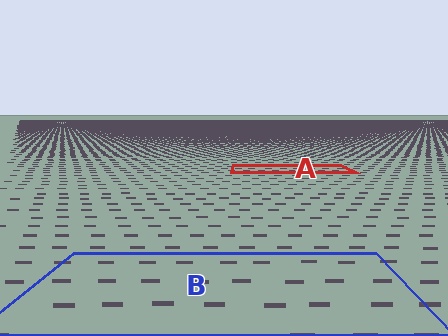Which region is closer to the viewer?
Region B is closer. The texture elements there are larger and more spread out.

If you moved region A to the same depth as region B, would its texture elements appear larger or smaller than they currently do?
They would appear larger. At a closer depth, the same texture elements are projected at a bigger on-screen size.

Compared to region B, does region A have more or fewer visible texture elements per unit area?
Region A has more texture elements per unit area — they are packed more densely because it is farther away.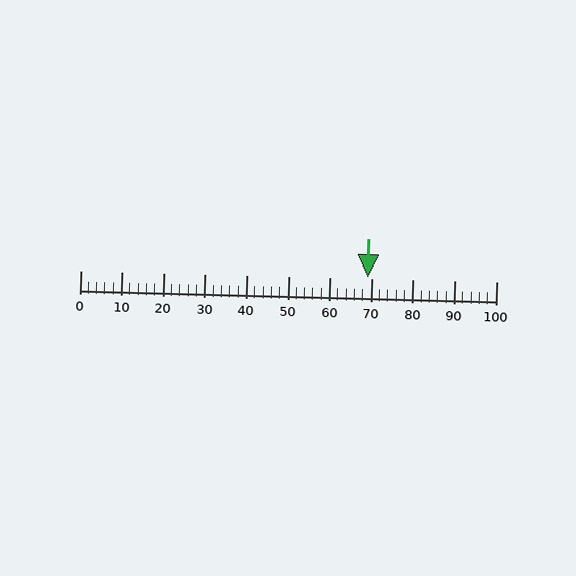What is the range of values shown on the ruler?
The ruler shows values from 0 to 100.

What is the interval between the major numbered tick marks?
The major tick marks are spaced 10 units apart.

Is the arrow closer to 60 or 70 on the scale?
The arrow is closer to 70.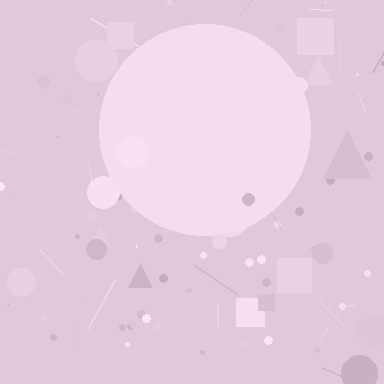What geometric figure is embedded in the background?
A circle is embedded in the background.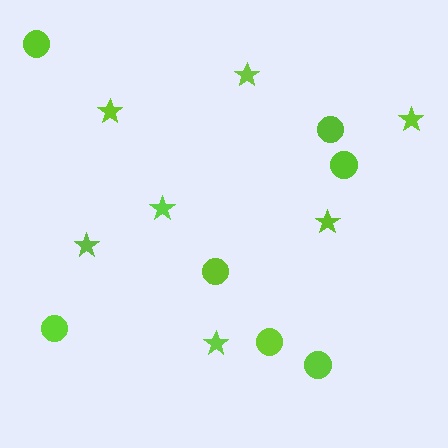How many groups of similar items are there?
There are 2 groups: one group of circles (7) and one group of stars (7).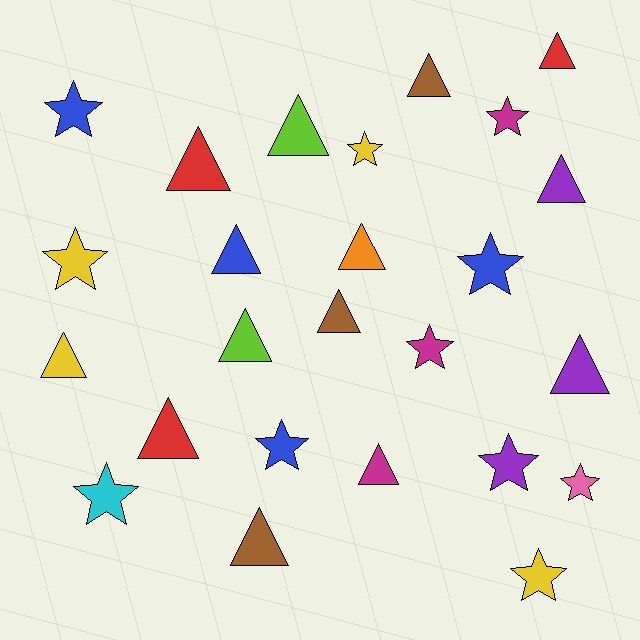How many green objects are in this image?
There are no green objects.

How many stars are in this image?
There are 11 stars.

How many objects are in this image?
There are 25 objects.